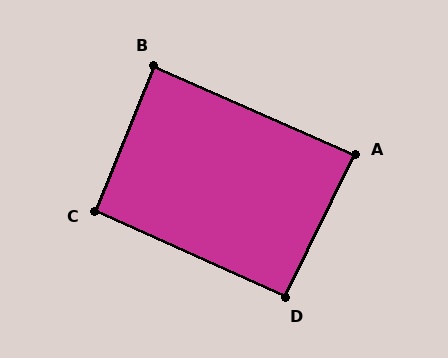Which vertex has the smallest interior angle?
A, at approximately 88 degrees.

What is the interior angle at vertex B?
Approximately 88 degrees (approximately right).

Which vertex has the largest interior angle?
C, at approximately 92 degrees.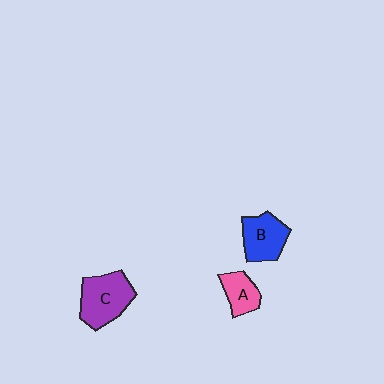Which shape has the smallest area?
Shape A (pink).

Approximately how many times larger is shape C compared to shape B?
Approximately 1.3 times.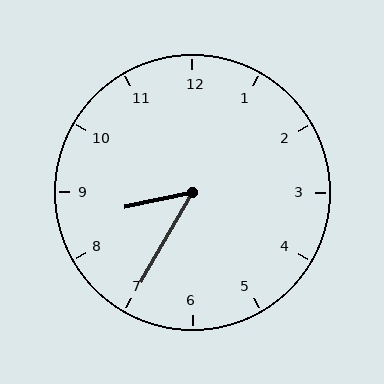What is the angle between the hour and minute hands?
Approximately 48 degrees.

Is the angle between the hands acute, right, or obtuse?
It is acute.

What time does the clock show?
8:35.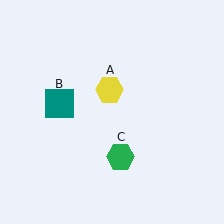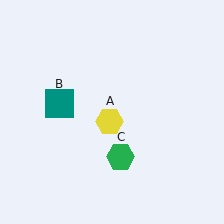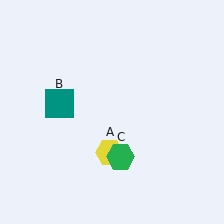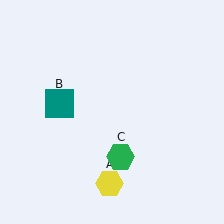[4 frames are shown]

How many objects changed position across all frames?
1 object changed position: yellow hexagon (object A).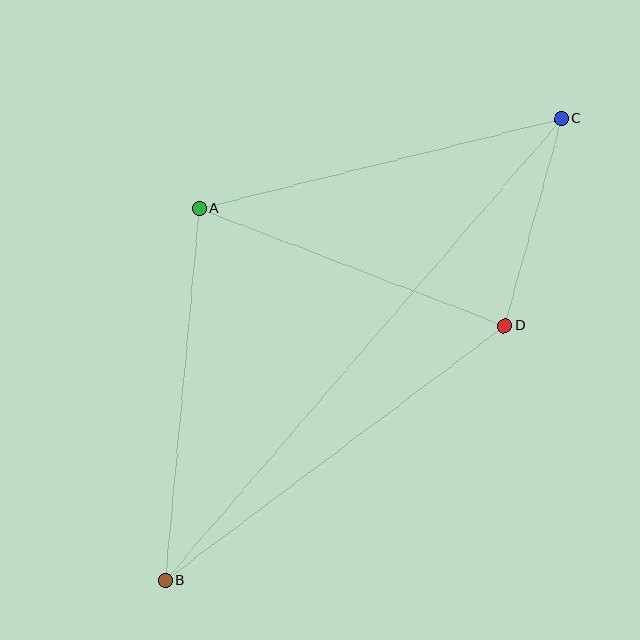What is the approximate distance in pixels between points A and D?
The distance between A and D is approximately 327 pixels.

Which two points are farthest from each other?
Points B and C are farthest from each other.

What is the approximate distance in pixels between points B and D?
The distance between B and D is approximately 424 pixels.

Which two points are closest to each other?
Points C and D are closest to each other.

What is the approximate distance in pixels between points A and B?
The distance between A and B is approximately 373 pixels.